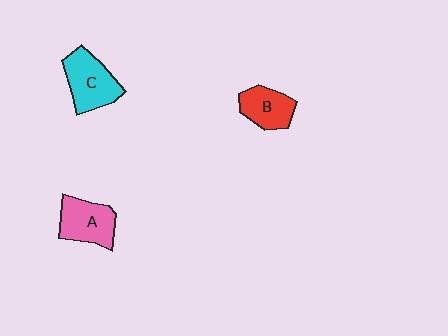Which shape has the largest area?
Shape C (cyan).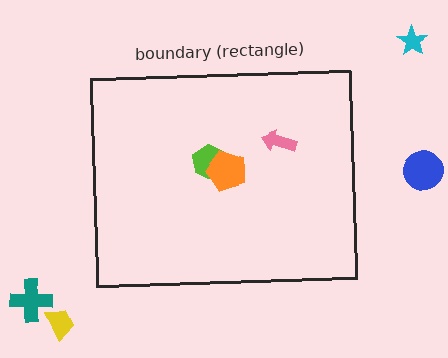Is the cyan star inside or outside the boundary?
Outside.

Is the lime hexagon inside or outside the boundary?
Inside.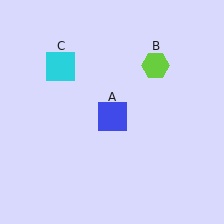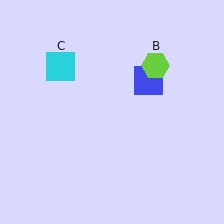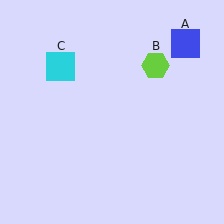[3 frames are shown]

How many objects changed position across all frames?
1 object changed position: blue square (object A).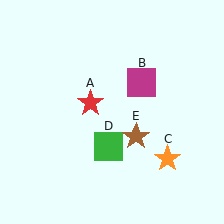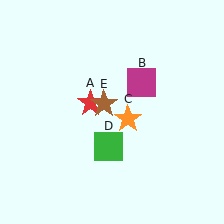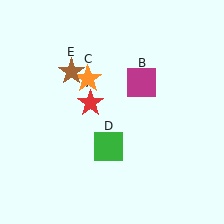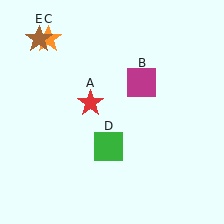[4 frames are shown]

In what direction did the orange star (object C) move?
The orange star (object C) moved up and to the left.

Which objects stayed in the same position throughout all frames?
Red star (object A) and magenta square (object B) and green square (object D) remained stationary.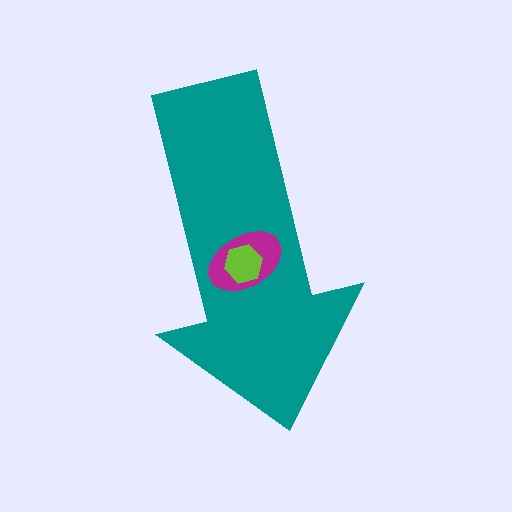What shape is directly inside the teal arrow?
The magenta ellipse.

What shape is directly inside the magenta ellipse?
The lime hexagon.